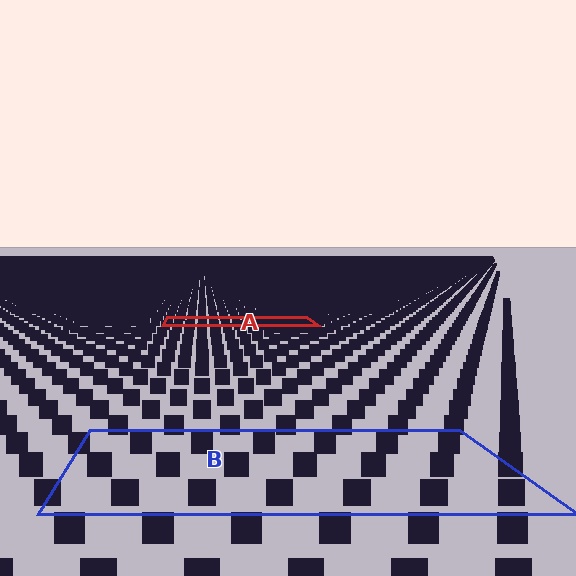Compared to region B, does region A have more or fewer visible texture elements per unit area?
Region A has more texture elements per unit area — they are packed more densely because it is farther away.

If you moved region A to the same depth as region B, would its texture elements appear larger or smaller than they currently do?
They would appear larger. At a closer depth, the same texture elements are projected at a bigger on-screen size.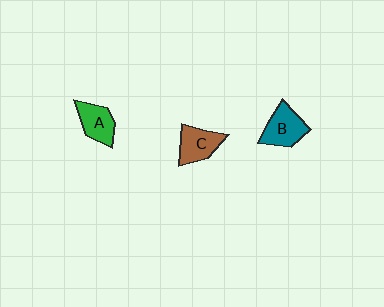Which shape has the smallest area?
Shape A (green).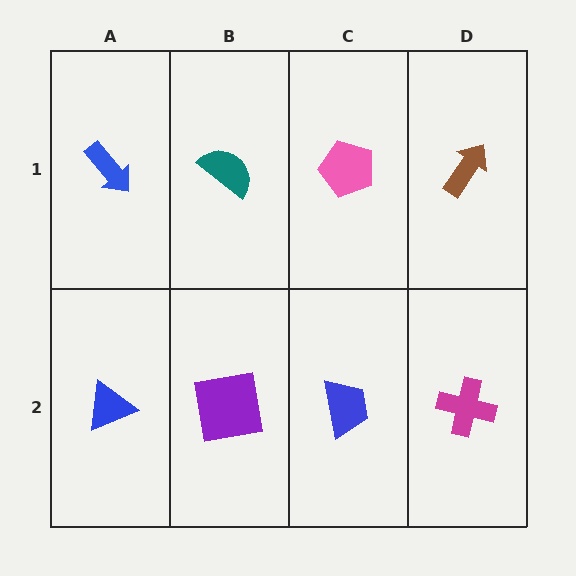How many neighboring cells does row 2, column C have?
3.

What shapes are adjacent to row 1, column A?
A blue triangle (row 2, column A), a teal semicircle (row 1, column B).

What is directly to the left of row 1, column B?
A blue arrow.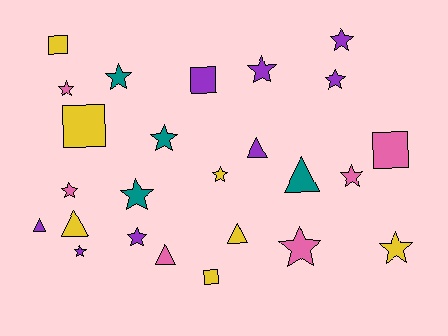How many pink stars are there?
There are 4 pink stars.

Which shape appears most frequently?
Star, with 14 objects.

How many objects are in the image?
There are 25 objects.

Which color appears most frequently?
Purple, with 8 objects.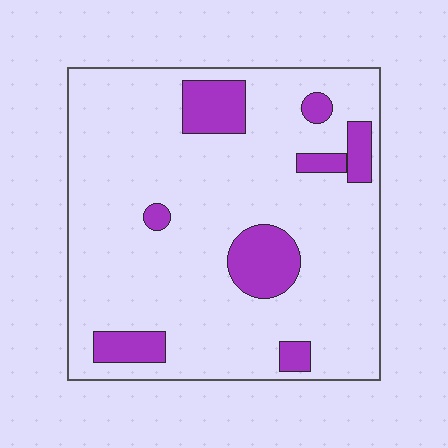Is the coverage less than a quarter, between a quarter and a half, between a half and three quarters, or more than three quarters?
Less than a quarter.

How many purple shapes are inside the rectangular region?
8.